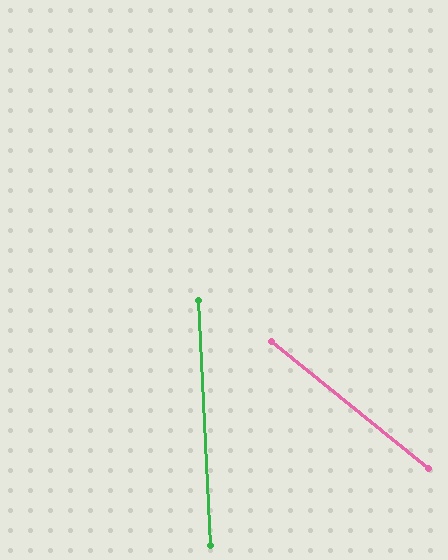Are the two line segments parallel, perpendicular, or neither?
Neither parallel nor perpendicular — they differ by about 48°.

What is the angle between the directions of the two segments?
Approximately 48 degrees.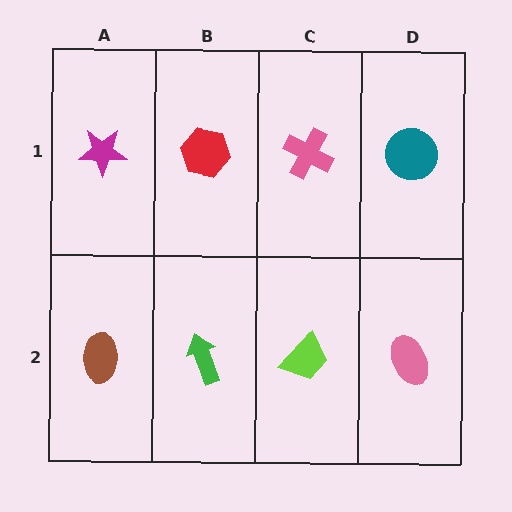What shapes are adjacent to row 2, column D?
A teal circle (row 1, column D), a lime trapezoid (row 2, column C).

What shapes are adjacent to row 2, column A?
A magenta star (row 1, column A), a green arrow (row 2, column B).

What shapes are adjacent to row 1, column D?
A pink ellipse (row 2, column D), a pink cross (row 1, column C).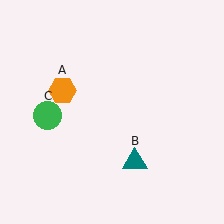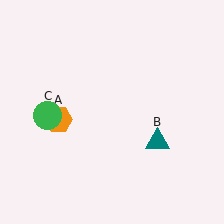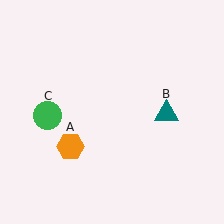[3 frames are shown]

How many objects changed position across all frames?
2 objects changed position: orange hexagon (object A), teal triangle (object B).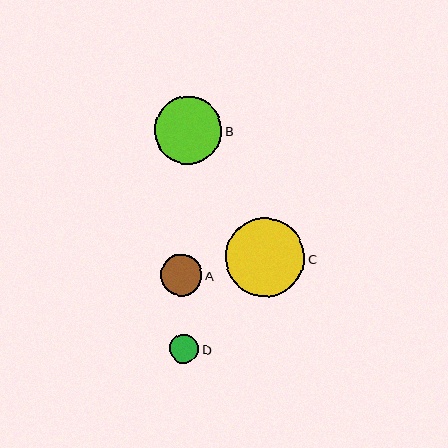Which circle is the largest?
Circle C is the largest with a size of approximately 79 pixels.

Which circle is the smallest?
Circle D is the smallest with a size of approximately 29 pixels.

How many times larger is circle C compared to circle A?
Circle C is approximately 1.9 times the size of circle A.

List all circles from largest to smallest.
From largest to smallest: C, B, A, D.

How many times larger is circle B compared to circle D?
Circle B is approximately 2.3 times the size of circle D.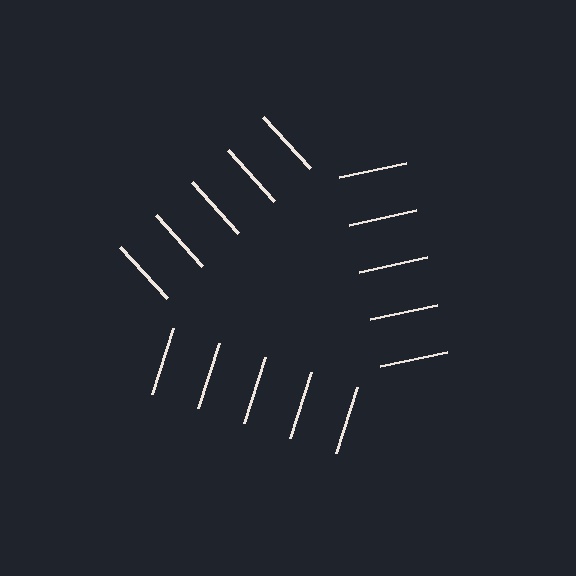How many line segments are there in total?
15 — 5 along each of the 3 edges.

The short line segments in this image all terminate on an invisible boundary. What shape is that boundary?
An illusory triangle — the line segments terminate on its edges but no continuous stroke is drawn.